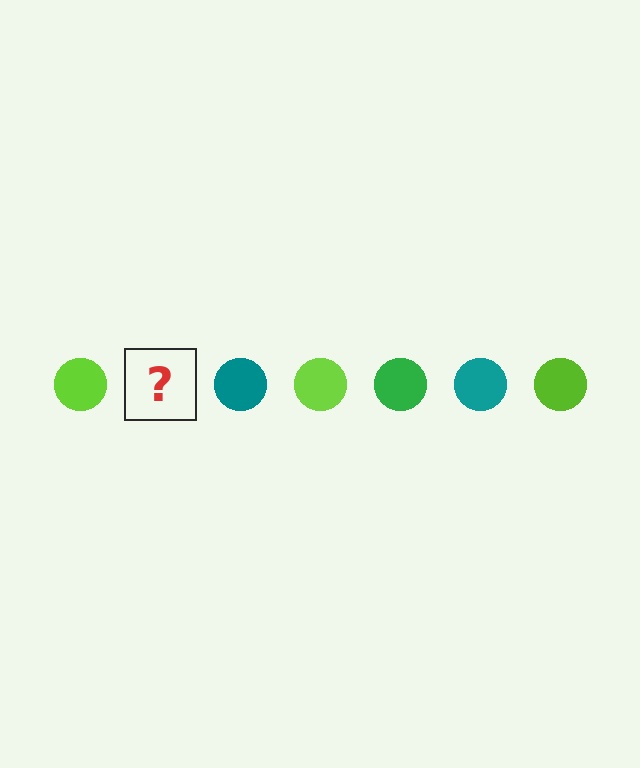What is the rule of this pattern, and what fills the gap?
The rule is that the pattern cycles through lime, green, teal circles. The gap should be filled with a green circle.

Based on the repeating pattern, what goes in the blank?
The blank should be a green circle.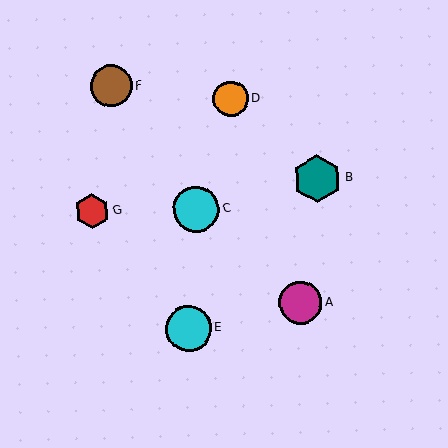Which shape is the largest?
The teal hexagon (labeled B) is the largest.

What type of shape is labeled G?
Shape G is a red hexagon.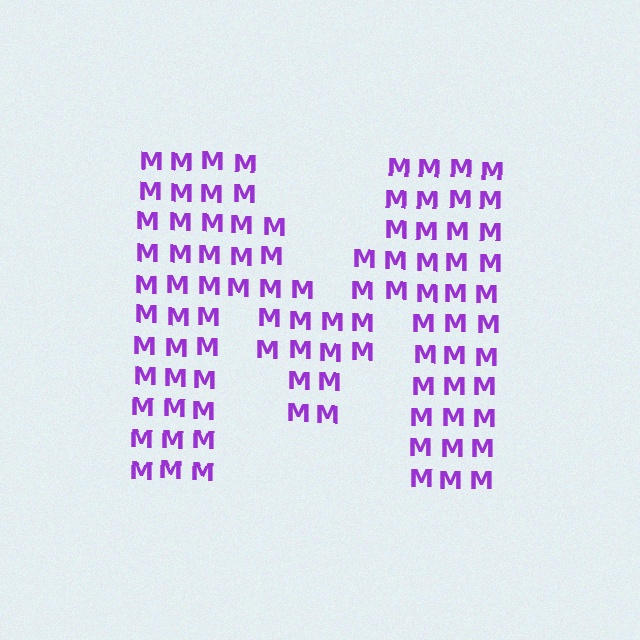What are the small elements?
The small elements are letter M's.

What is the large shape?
The large shape is the letter M.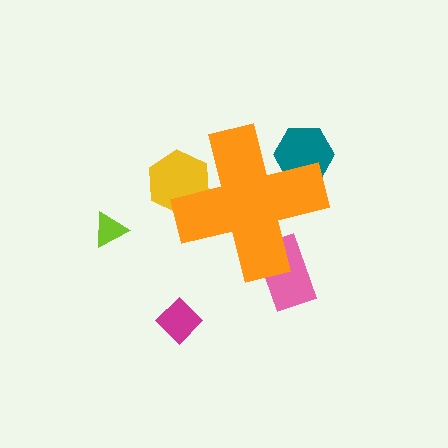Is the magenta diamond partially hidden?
No, the magenta diamond is fully visible.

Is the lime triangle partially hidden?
No, the lime triangle is fully visible.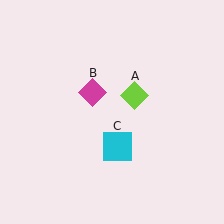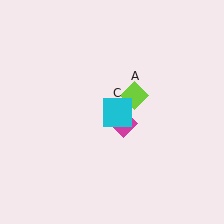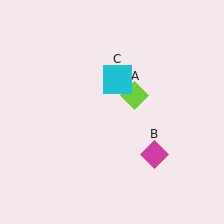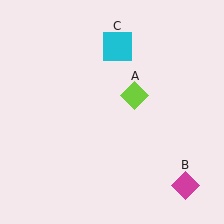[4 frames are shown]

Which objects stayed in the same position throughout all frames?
Lime diamond (object A) remained stationary.